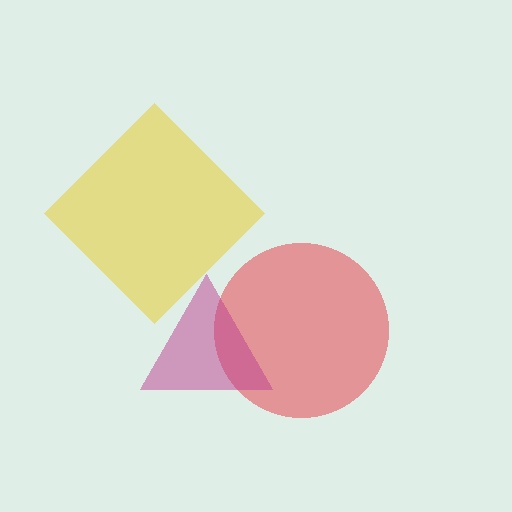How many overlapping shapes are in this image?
There are 3 overlapping shapes in the image.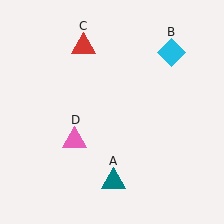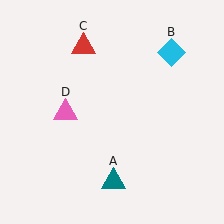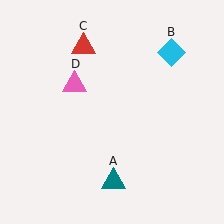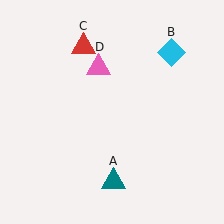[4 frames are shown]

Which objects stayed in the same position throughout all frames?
Teal triangle (object A) and cyan diamond (object B) and red triangle (object C) remained stationary.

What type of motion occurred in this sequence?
The pink triangle (object D) rotated clockwise around the center of the scene.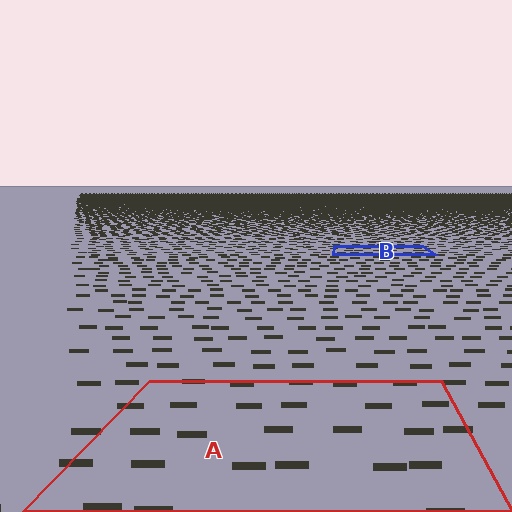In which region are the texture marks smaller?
The texture marks are smaller in region B, because it is farther away.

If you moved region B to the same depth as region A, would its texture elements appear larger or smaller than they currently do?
They would appear larger. At a closer depth, the same texture elements are projected at a bigger on-screen size.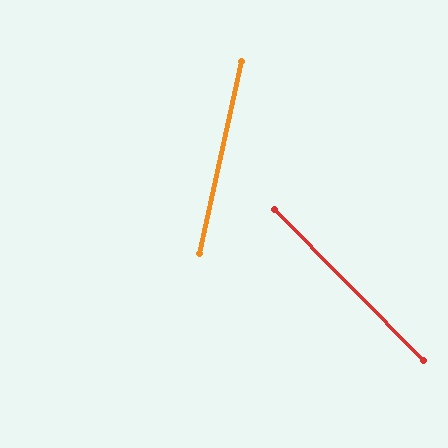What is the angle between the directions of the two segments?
Approximately 57 degrees.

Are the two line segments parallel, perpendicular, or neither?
Neither parallel nor perpendicular — they differ by about 57°.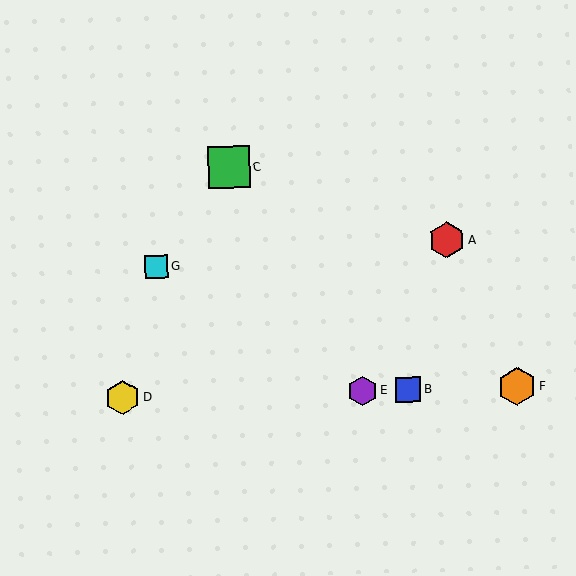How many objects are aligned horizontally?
4 objects (B, D, E, F) are aligned horizontally.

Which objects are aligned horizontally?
Objects B, D, E, F are aligned horizontally.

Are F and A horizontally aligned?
No, F is at y≈386 and A is at y≈240.